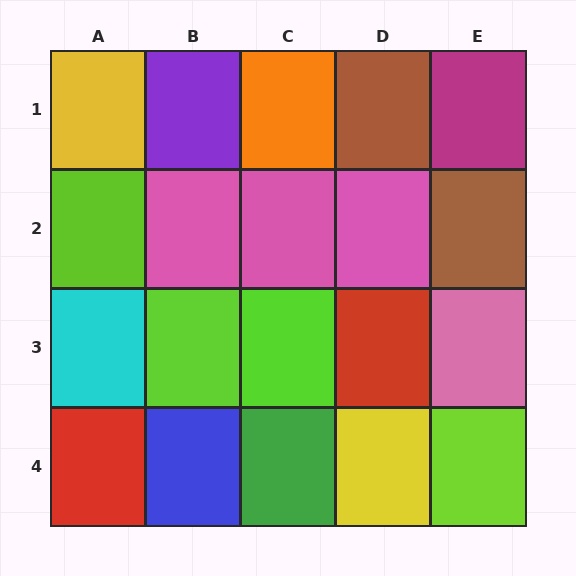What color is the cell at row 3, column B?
Lime.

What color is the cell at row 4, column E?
Lime.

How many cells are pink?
4 cells are pink.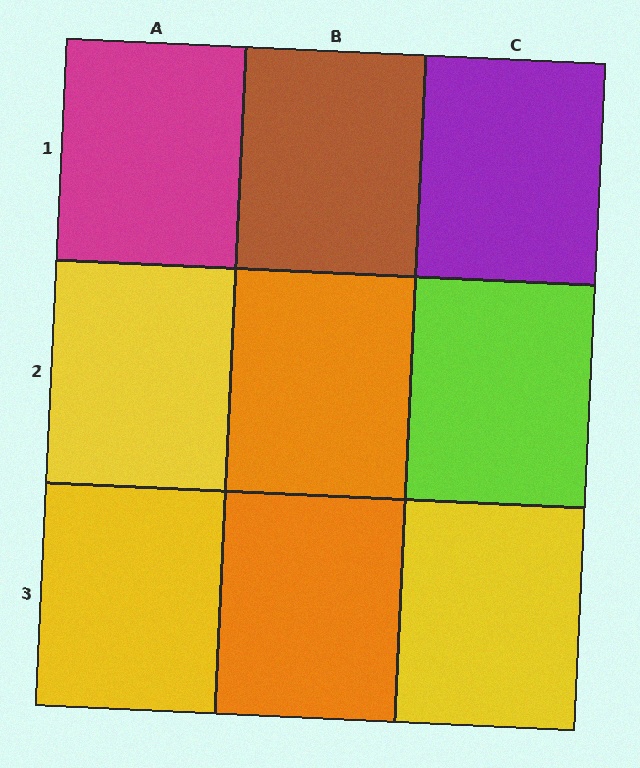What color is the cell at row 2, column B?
Orange.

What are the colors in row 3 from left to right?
Yellow, orange, yellow.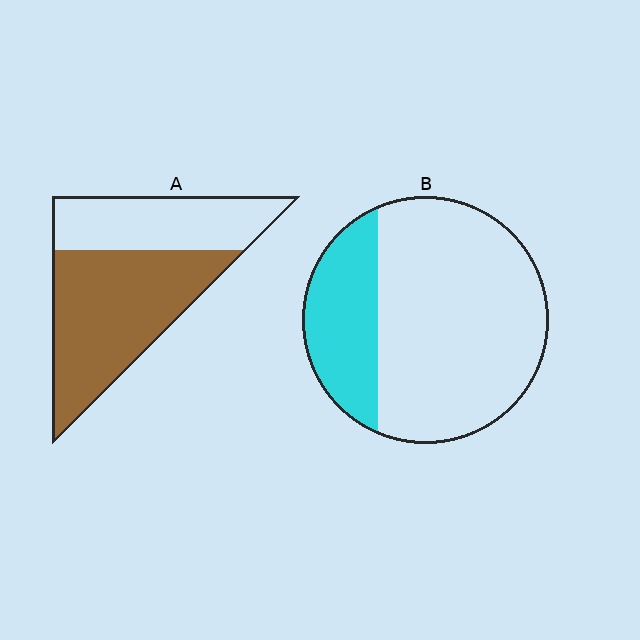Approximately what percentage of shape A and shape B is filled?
A is approximately 60% and B is approximately 25%.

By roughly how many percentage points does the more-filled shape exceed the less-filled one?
By roughly 35 percentage points (A over B).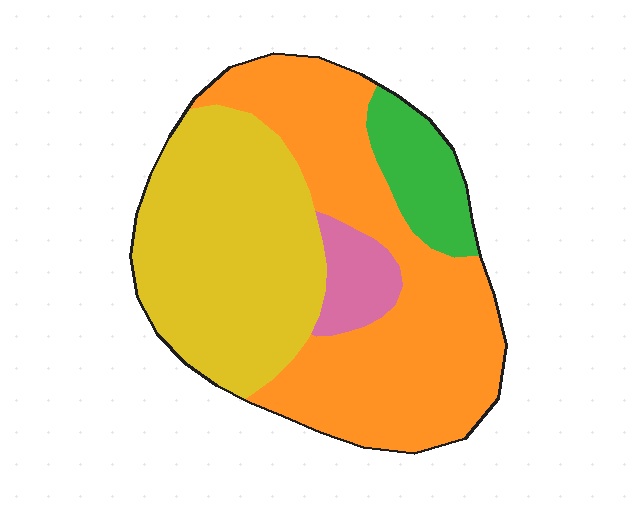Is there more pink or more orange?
Orange.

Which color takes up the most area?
Orange, at roughly 45%.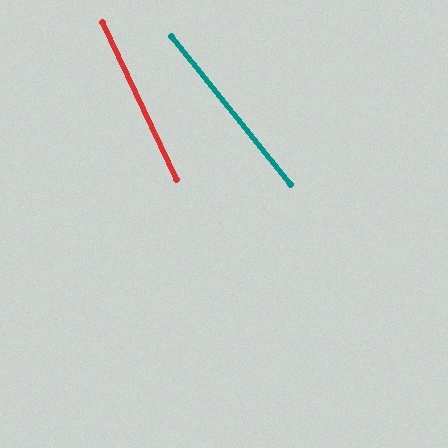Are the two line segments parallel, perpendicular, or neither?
Neither parallel nor perpendicular — they differ by about 14°.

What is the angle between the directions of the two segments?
Approximately 14 degrees.